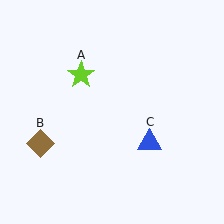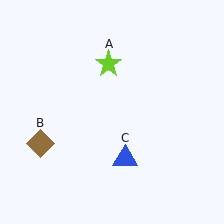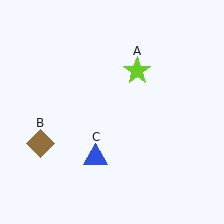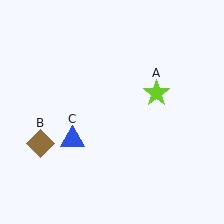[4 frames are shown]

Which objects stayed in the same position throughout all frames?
Brown diamond (object B) remained stationary.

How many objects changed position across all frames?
2 objects changed position: lime star (object A), blue triangle (object C).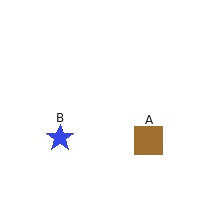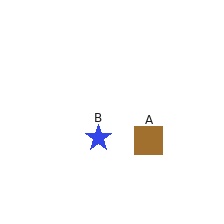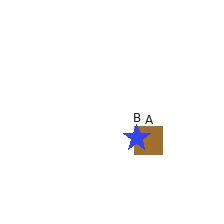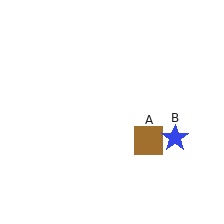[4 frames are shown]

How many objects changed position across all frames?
1 object changed position: blue star (object B).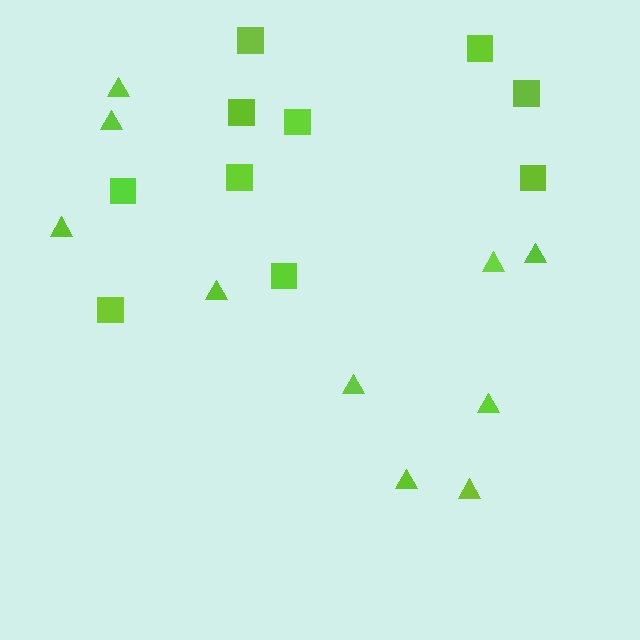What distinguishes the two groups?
There are 2 groups: one group of triangles (10) and one group of squares (10).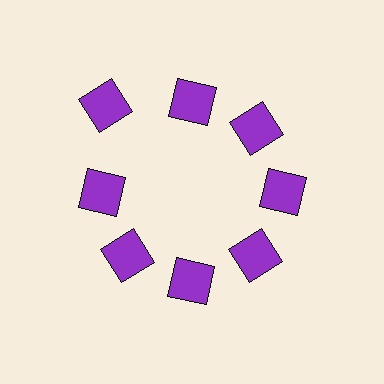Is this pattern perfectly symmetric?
No. The 8 purple squares are arranged in a ring, but one element near the 10 o'clock position is pushed outward from the center, breaking the 8-fold rotational symmetry.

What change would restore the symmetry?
The symmetry would be restored by moving it inward, back onto the ring so that all 8 squares sit at equal angles and equal distance from the center.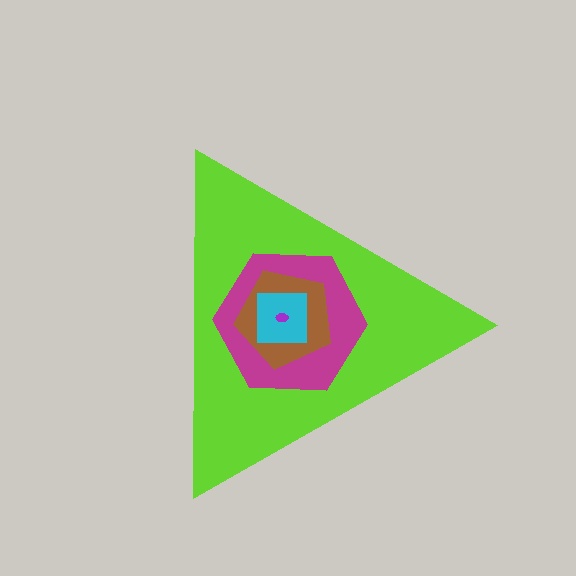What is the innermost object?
The purple ellipse.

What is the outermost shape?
The lime triangle.